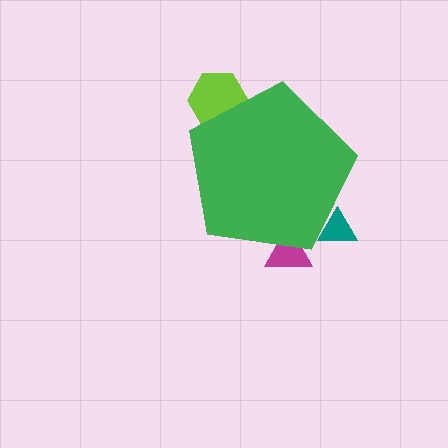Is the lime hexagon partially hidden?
Yes, the lime hexagon is partially hidden behind the green pentagon.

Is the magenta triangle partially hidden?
Yes, the magenta triangle is partially hidden behind the green pentagon.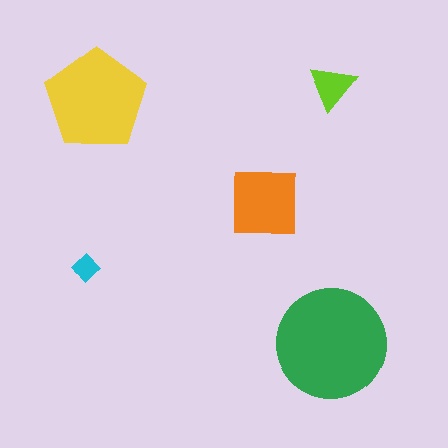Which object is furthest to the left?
The cyan diamond is leftmost.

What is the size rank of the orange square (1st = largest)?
3rd.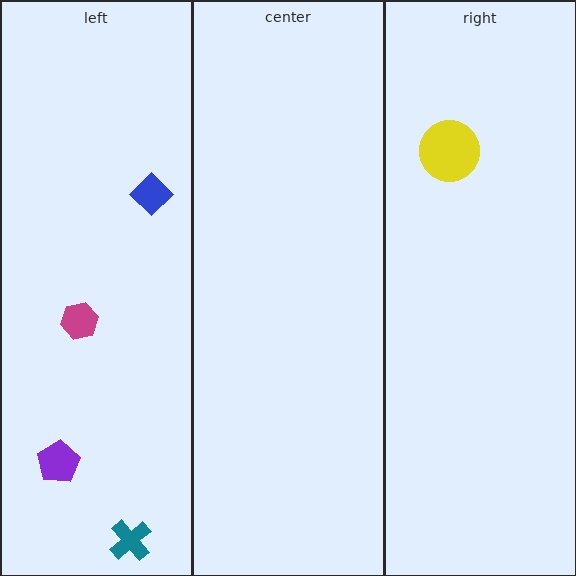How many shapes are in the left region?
4.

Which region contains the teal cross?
The left region.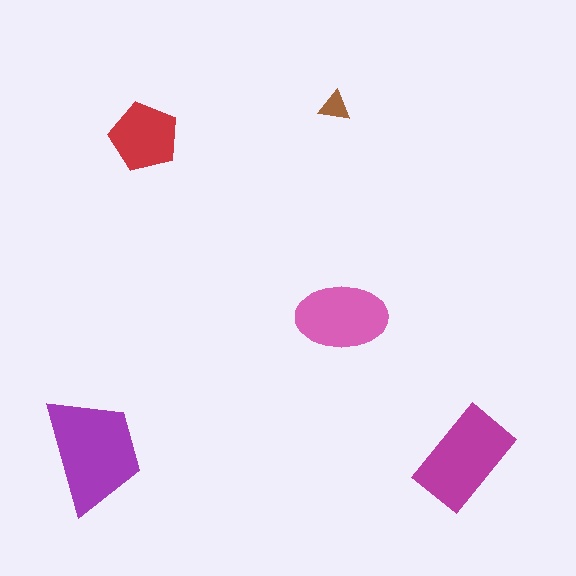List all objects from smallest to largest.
The brown triangle, the red pentagon, the pink ellipse, the magenta rectangle, the purple trapezoid.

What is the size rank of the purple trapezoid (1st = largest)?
1st.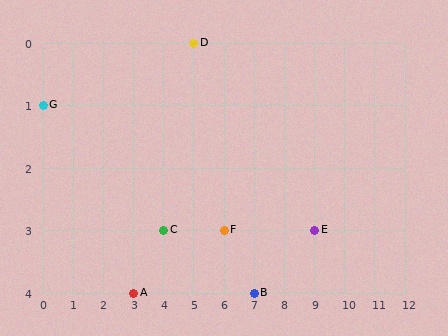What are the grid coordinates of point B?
Point B is at grid coordinates (7, 4).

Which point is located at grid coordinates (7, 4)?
Point B is at (7, 4).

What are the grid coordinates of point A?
Point A is at grid coordinates (3, 4).